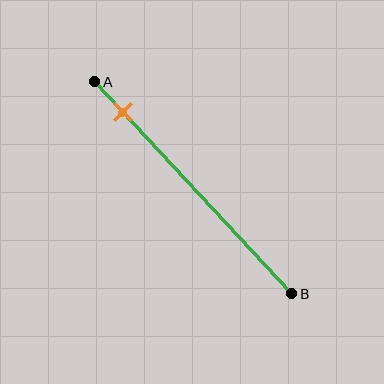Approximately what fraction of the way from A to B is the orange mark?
The orange mark is approximately 15% of the way from A to B.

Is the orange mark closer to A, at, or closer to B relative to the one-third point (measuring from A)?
The orange mark is closer to point A than the one-third point of segment AB.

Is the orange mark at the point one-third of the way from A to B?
No, the mark is at about 15% from A, not at the 33% one-third point.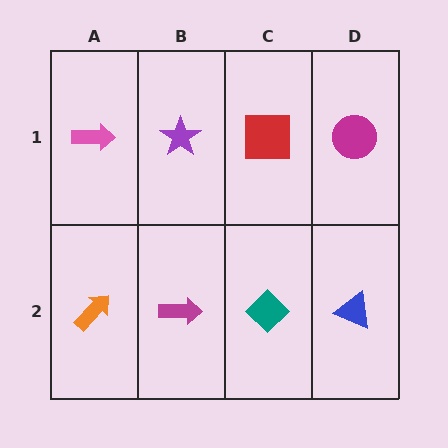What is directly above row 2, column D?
A magenta circle.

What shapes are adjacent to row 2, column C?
A red square (row 1, column C), a magenta arrow (row 2, column B), a blue triangle (row 2, column D).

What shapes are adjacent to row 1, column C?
A teal diamond (row 2, column C), a purple star (row 1, column B), a magenta circle (row 1, column D).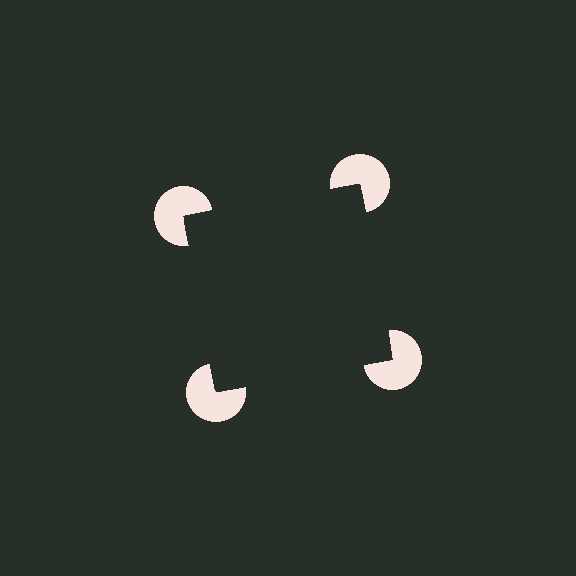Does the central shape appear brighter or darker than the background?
It typically appears slightly darker than the background, even though no actual brightness change is drawn.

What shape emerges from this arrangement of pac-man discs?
An illusory square — its edges are inferred from the aligned wedge cuts in the pac-man discs, not physically drawn.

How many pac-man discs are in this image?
There are 4 — one at each vertex of the illusory square.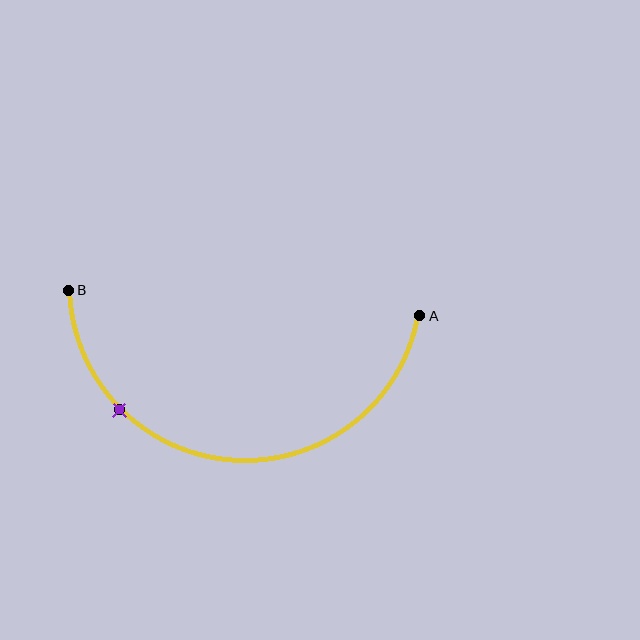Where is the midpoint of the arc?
The arc midpoint is the point on the curve farthest from the straight line joining A and B. It sits below that line.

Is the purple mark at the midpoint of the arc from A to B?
No. The purple mark lies on the arc but is closer to endpoint B. The arc midpoint would be at the point on the curve equidistant along the arc from both A and B.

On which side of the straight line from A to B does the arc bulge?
The arc bulges below the straight line connecting A and B.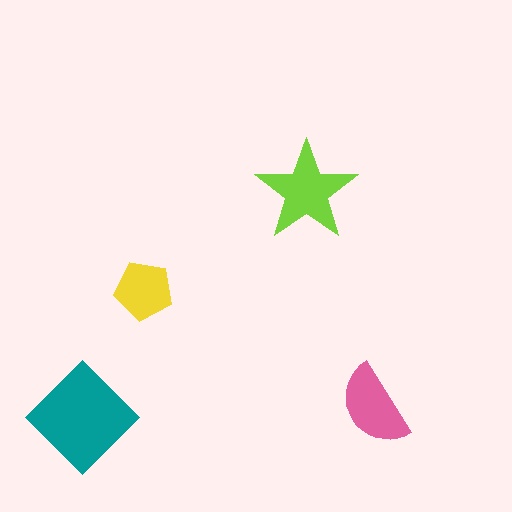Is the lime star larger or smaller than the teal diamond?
Smaller.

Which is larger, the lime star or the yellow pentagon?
The lime star.